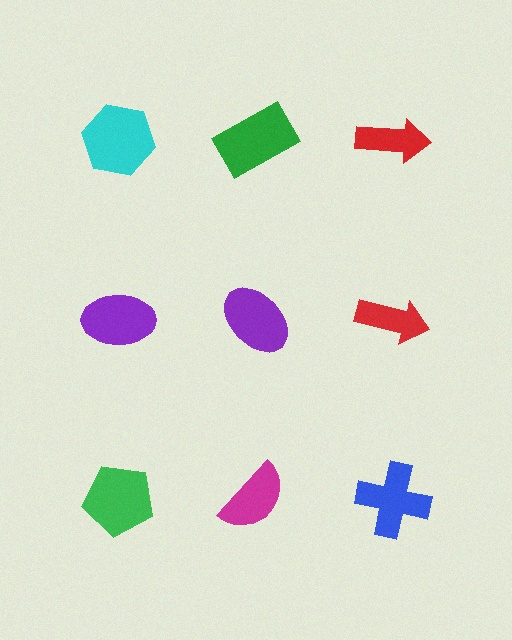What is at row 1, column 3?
A red arrow.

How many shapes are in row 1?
3 shapes.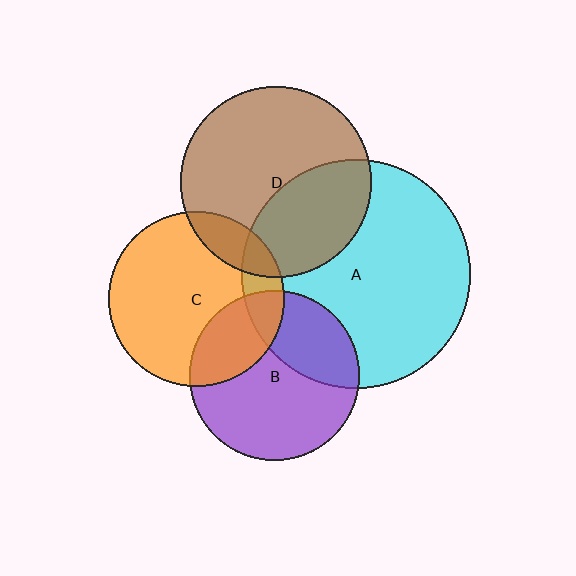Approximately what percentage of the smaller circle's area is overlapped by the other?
Approximately 25%.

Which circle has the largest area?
Circle A (cyan).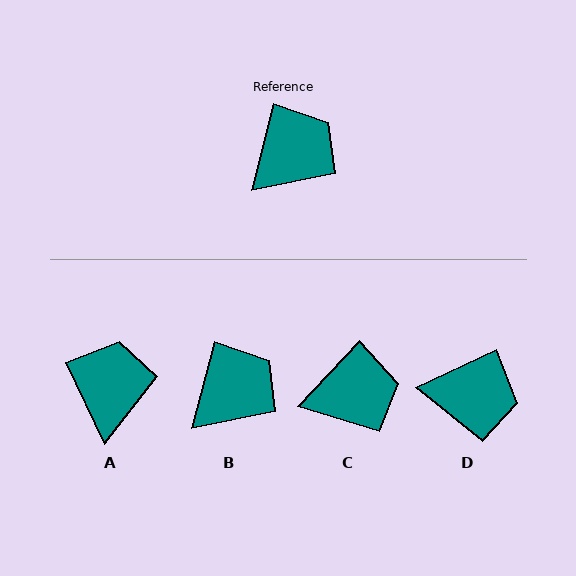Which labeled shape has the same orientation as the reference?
B.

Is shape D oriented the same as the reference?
No, it is off by about 50 degrees.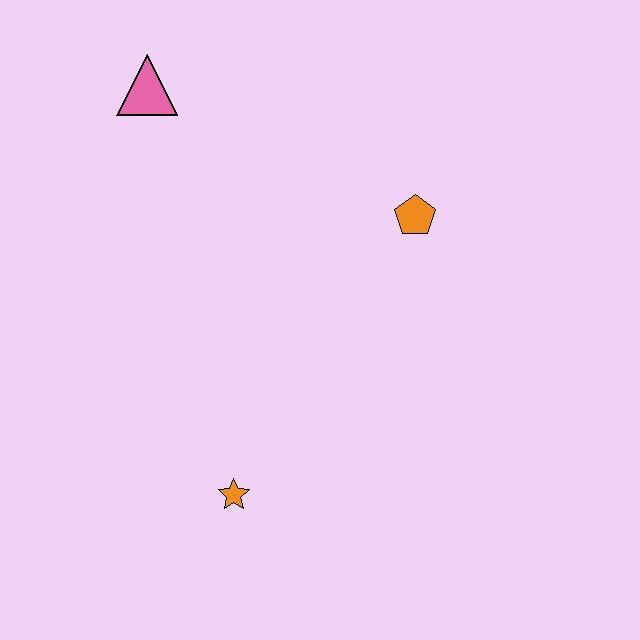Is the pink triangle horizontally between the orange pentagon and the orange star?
No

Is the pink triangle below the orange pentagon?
No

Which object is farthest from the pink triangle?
The orange star is farthest from the pink triangle.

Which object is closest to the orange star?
The orange pentagon is closest to the orange star.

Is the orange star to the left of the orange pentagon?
Yes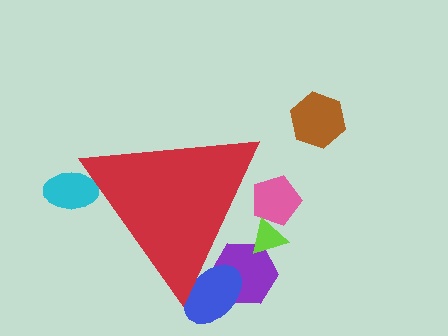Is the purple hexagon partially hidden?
Yes, the purple hexagon is partially hidden behind the red triangle.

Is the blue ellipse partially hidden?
Yes, the blue ellipse is partially hidden behind the red triangle.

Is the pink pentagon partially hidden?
Yes, the pink pentagon is partially hidden behind the red triangle.